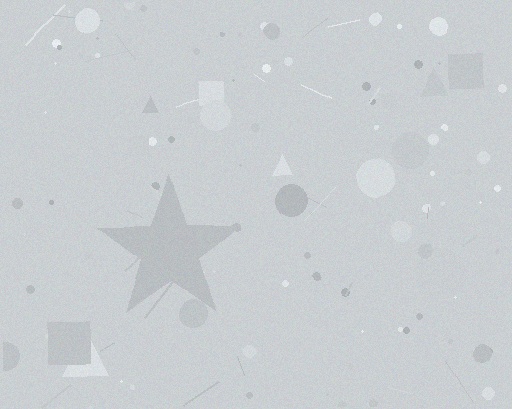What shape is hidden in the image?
A star is hidden in the image.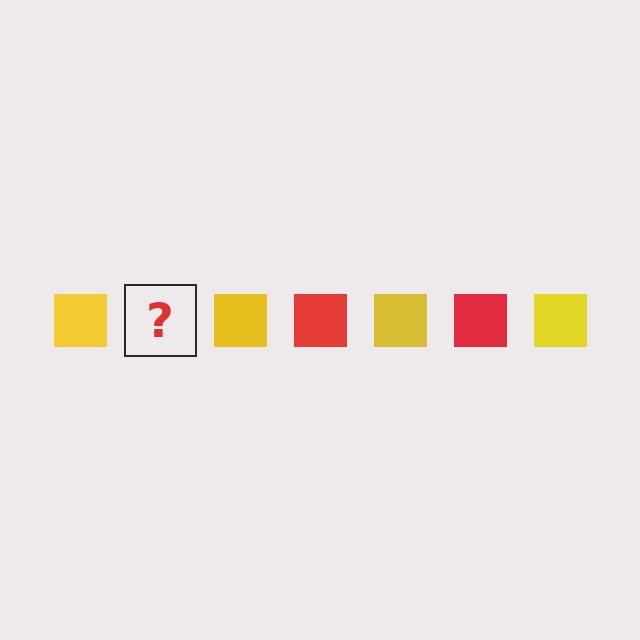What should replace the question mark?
The question mark should be replaced with a red square.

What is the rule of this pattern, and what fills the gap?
The rule is that the pattern cycles through yellow, red squares. The gap should be filled with a red square.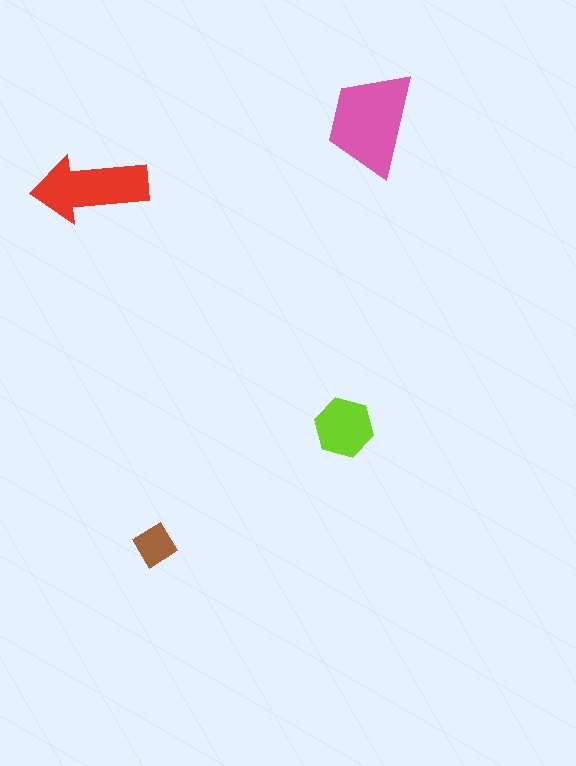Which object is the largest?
The pink trapezoid.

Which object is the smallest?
The brown diamond.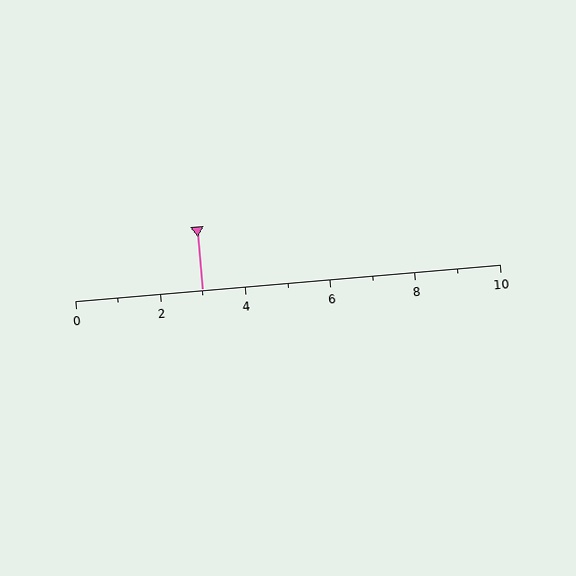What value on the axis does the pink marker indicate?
The marker indicates approximately 3.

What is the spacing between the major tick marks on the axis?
The major ticks are spaced 2 apart.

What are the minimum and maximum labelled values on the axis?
The axis runs from 0 to 10.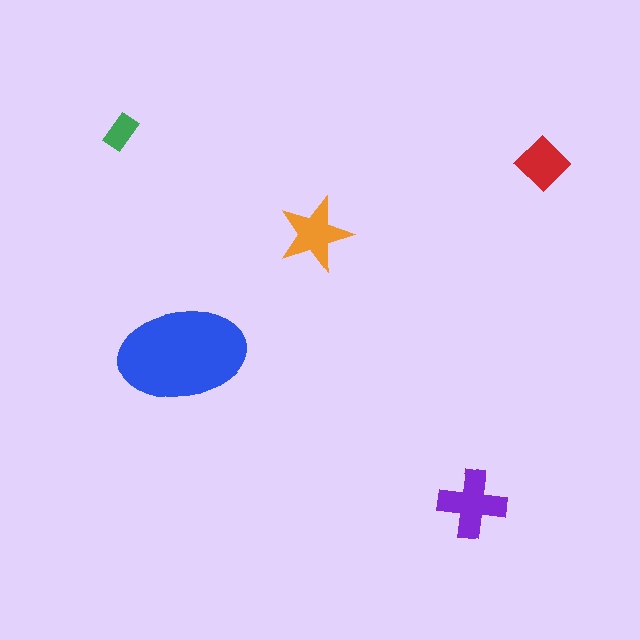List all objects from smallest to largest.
The green rectangle, the red diamond, the orange star, the purple cross, the blue ellipse.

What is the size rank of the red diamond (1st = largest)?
4th.